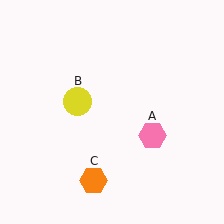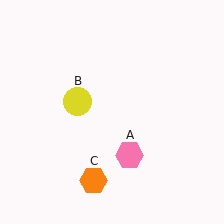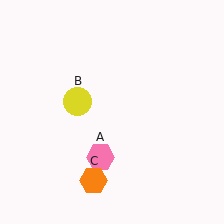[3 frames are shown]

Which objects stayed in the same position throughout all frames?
Yellow circle (object B) and orange hexagon (object C) remained stationary.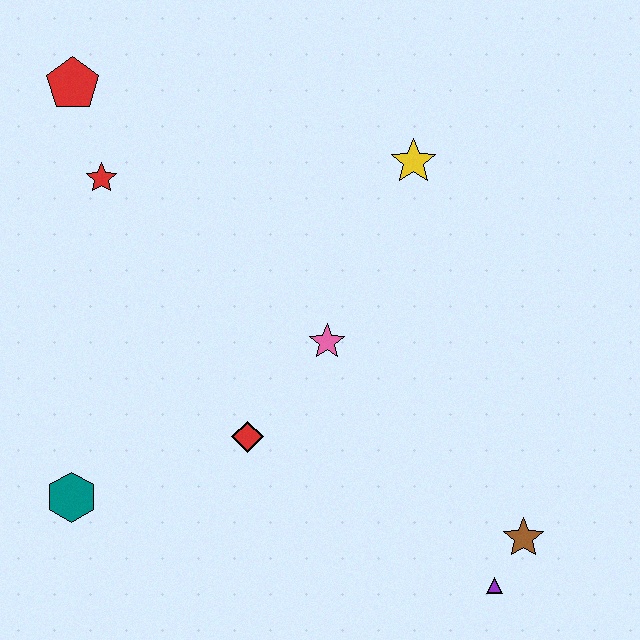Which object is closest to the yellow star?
The pink star is closest to the yellow star.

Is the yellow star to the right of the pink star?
Yes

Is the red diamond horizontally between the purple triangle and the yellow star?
No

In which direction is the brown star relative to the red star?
The brown star is to the right of the red star.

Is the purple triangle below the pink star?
Yes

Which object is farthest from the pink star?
The red pentagon is farthest from the pink star.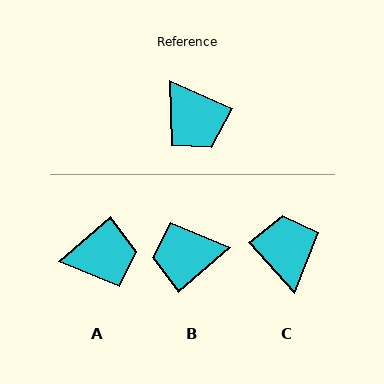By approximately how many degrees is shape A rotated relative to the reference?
Approximately 66 degrees counter-clockwise.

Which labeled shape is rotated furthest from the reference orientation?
C, about 157 degrees away.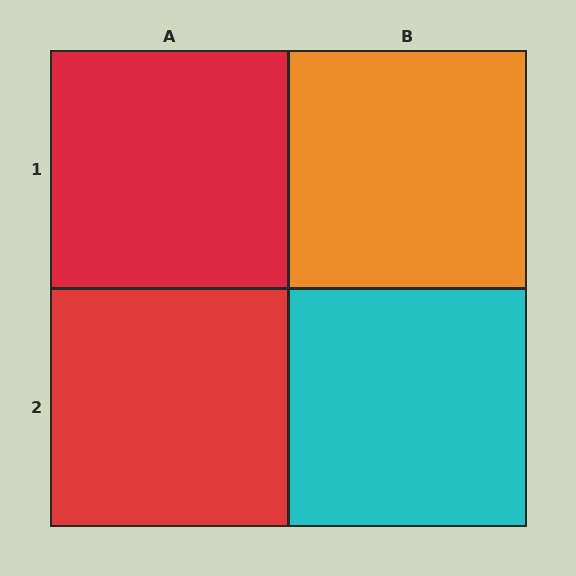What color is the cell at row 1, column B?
Orange.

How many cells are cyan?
1 cell is cyan.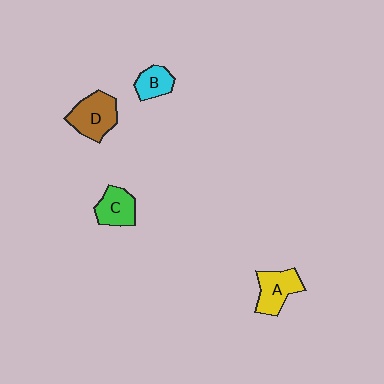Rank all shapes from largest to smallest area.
From largest to smallest: D (brown), A (yellow), C (green), B (cyan).